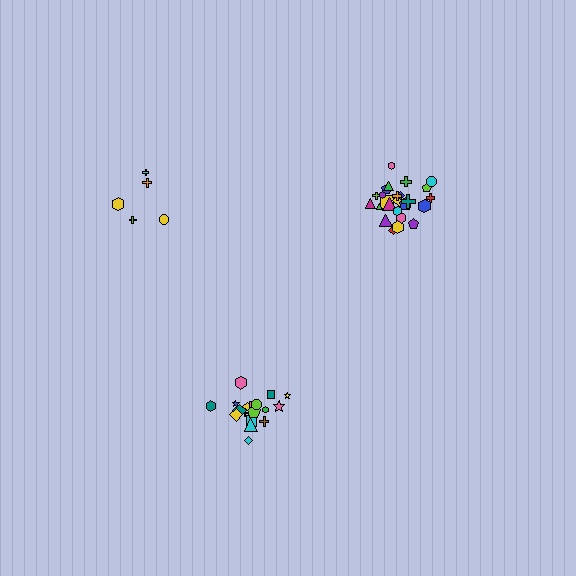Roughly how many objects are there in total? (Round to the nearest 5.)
Roughly 50 objects in total.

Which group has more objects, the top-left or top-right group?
The top-right group.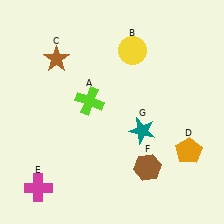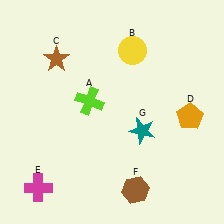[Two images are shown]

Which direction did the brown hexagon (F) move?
The brown hexagon (F) moved down.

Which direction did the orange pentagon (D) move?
The orange pentagon (D) moved up.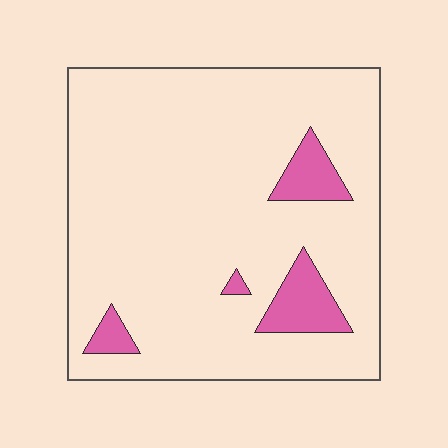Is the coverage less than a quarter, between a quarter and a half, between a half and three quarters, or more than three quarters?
Less than a quarter.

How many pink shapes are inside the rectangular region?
4.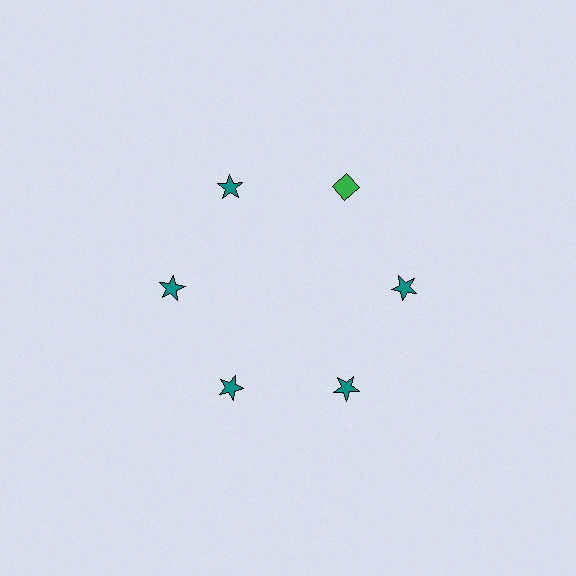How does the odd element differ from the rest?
It differs in both color (green instead of teal) and shape (diamond instead of star).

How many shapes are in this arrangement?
There are 6 shapes arranged in a ring pattern.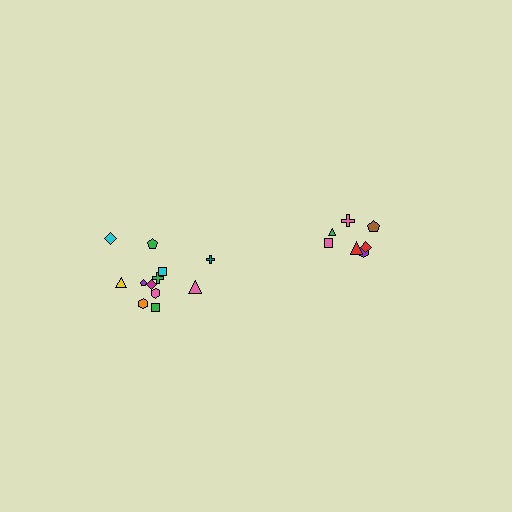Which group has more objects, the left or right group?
The left group.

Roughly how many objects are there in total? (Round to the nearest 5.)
Roughly 20 objects in total.